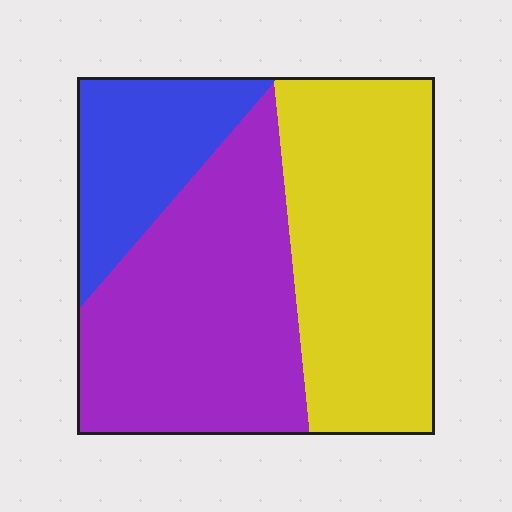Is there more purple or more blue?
Purple.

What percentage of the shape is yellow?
Yellow covers about 40% of the shape.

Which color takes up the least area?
Blue, at roughly 20%.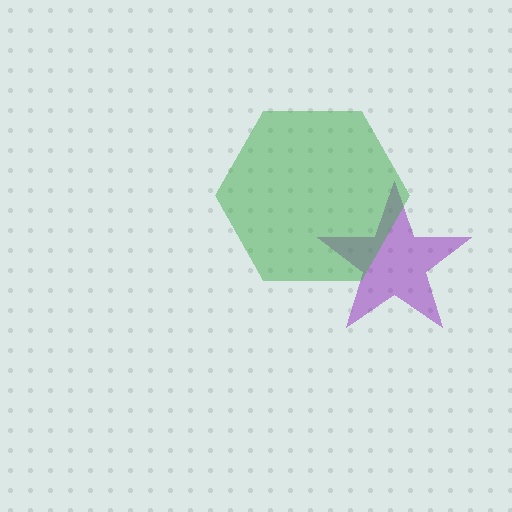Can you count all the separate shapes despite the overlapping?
Yes, there are 2 separate shapes.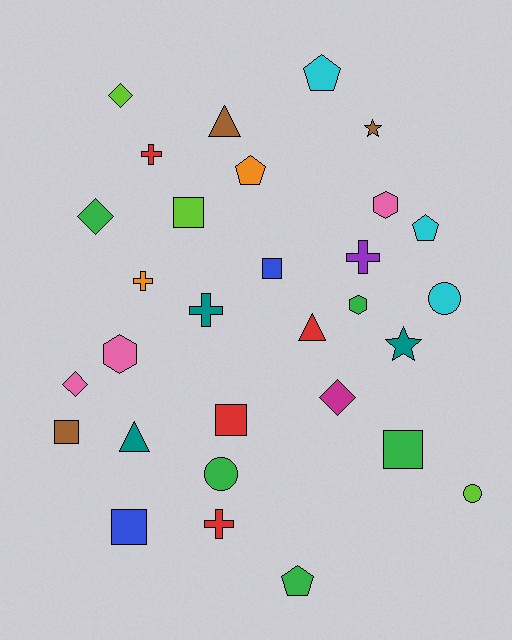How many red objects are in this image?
There are 4 red objects.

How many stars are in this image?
There are 2 stars.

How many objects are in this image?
There are 30 objects.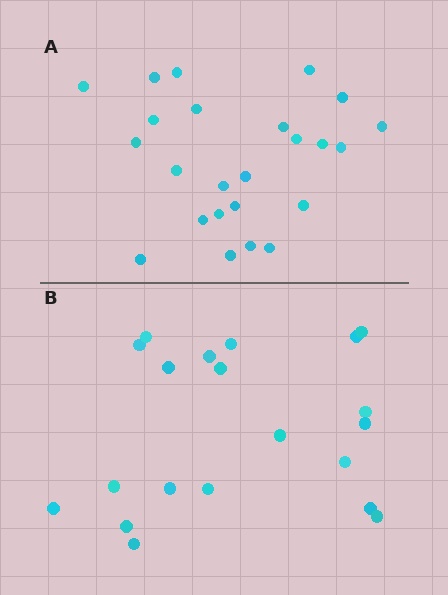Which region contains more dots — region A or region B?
Region A (the top region) has more dots.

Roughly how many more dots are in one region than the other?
Region A has about 4 more dots than region B.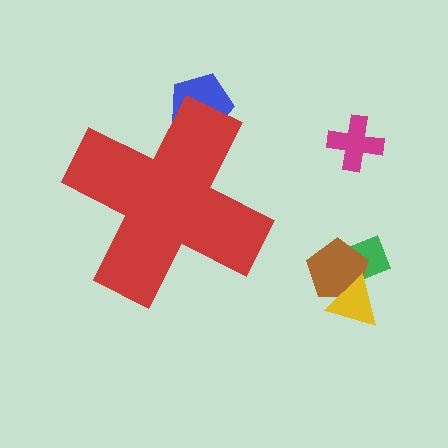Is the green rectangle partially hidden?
No, the green rectangle is fully visible.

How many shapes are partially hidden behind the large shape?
1 shape is partially hidden.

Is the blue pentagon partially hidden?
Yes, the blue pentagon is partially hidden behind the red cross.